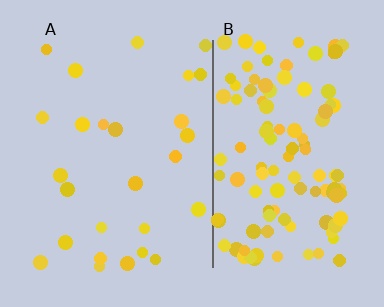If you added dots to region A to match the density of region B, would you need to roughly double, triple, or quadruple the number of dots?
Approximately quadruple.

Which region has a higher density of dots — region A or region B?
B (the right).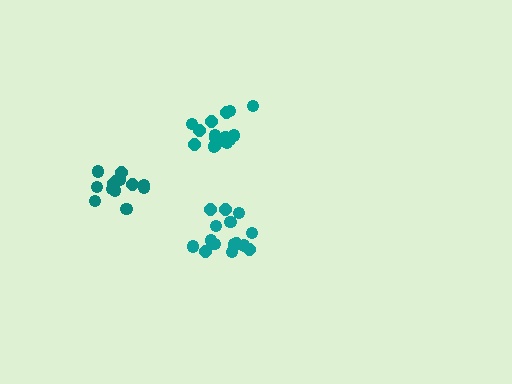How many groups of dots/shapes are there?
There are 3 groups.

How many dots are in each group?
Group 1: 15 dots, Group 2: 15 dots, Group 3: 13 dots (43 total).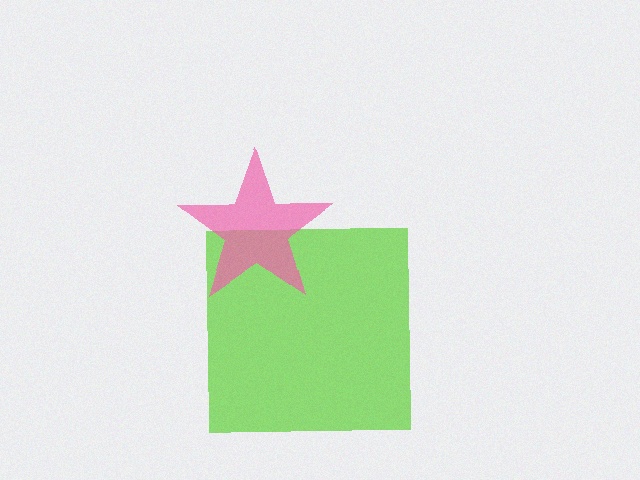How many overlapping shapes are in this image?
There are 2 overlapping shapes in the image.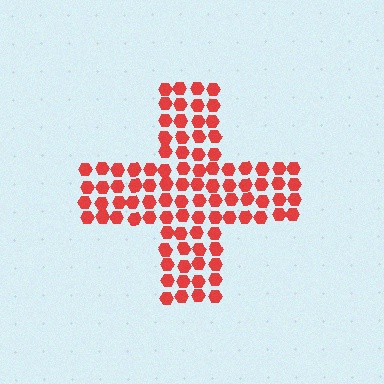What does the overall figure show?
The overall figure shows a cross.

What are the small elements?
The small elements are hexagons.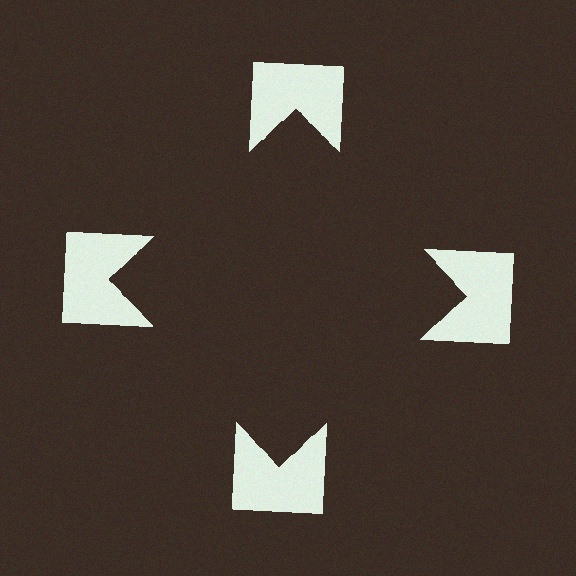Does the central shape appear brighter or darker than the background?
It typically appears slightly darker than the background, even though no actual brightness change is drawn.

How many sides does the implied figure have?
4 sides.